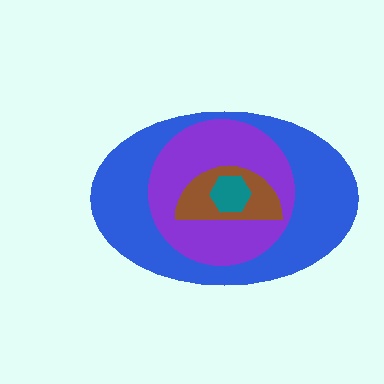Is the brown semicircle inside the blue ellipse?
Yes.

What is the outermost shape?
The blue ellipse.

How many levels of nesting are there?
4.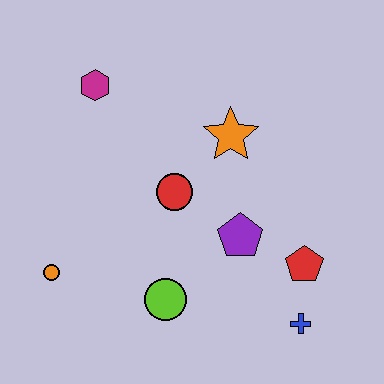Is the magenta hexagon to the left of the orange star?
Yes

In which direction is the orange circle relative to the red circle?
The orange circle is to the left of the red circle.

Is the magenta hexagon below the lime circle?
No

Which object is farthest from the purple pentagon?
The magenta hexagon is farthest from the purple pentagon.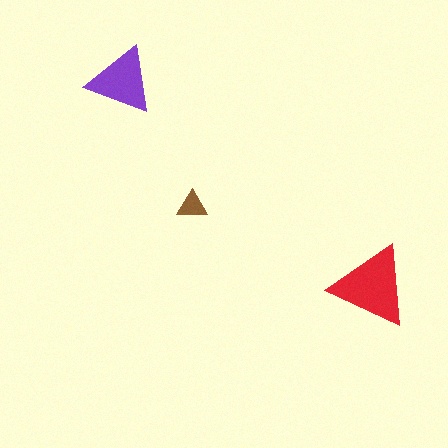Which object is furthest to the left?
The purple triangle is leftmost.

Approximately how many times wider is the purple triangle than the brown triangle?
About 2 times wider.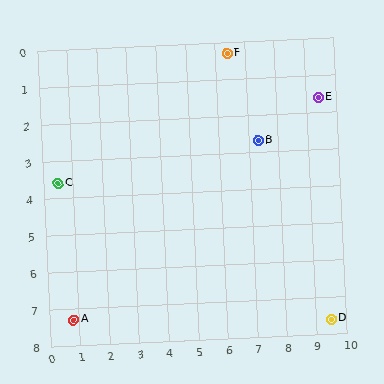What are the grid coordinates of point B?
Point B is at approximately (7.3, 2.7).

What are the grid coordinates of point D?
Point D is at approximately (9.5, 7.6).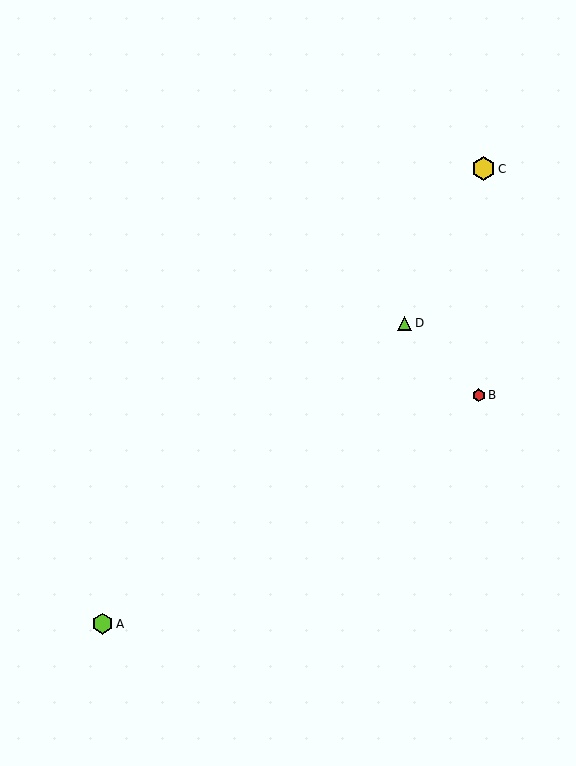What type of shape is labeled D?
Shape D is a lime triangle.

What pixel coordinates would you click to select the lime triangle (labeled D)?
Click at (404, 323) to select the lime triangle D.